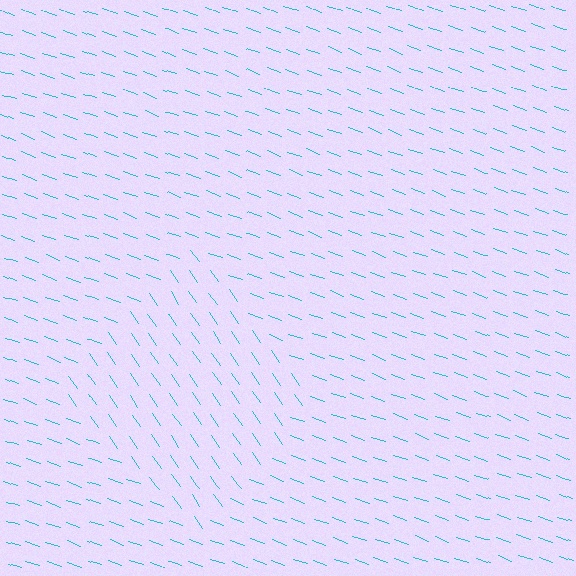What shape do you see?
I see a diamond.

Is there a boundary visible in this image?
Yes, there is a texture boundary formed by a change in line orientation.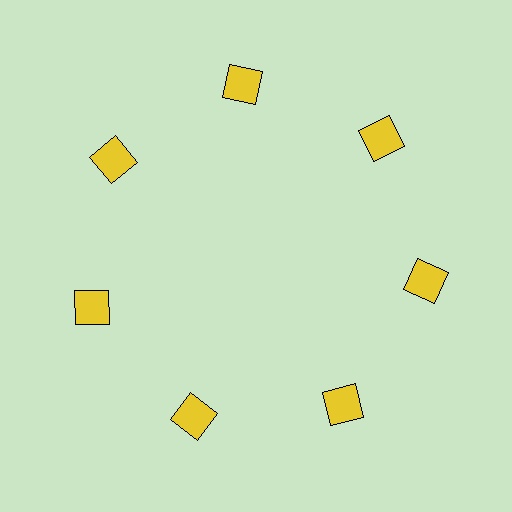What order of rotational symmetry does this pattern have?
This pattern has 7-fold rotational symmetry.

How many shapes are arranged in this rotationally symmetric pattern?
There are 7 shapes, arranged in 7 groups of 1.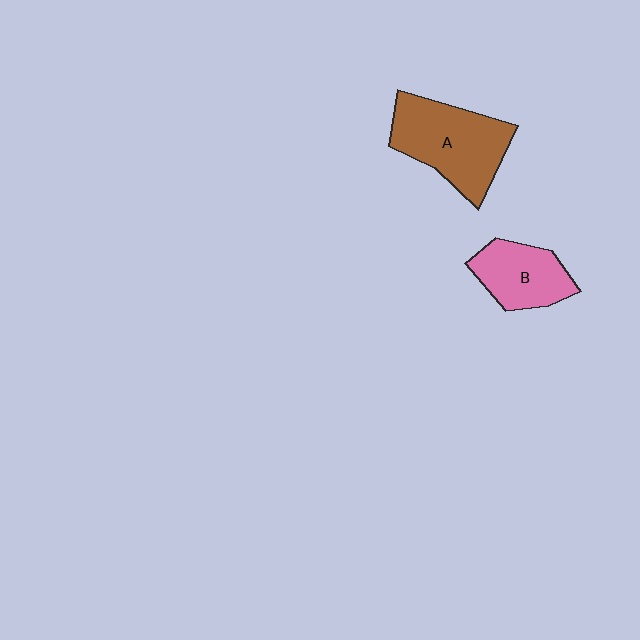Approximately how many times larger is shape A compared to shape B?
Approximately 1.5 times.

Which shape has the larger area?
Shape A (brown).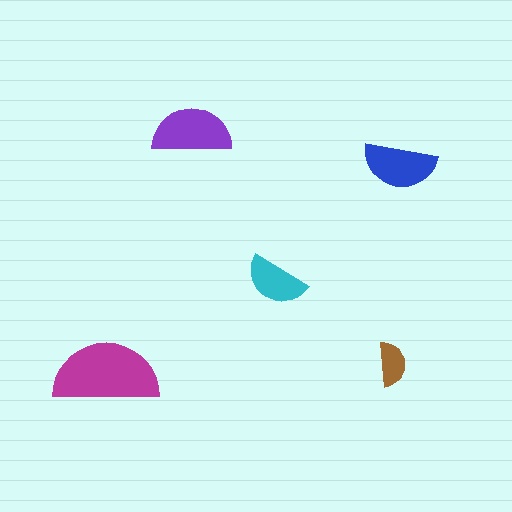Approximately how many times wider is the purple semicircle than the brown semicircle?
About 2 times wider.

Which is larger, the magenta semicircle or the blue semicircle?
The magenta one.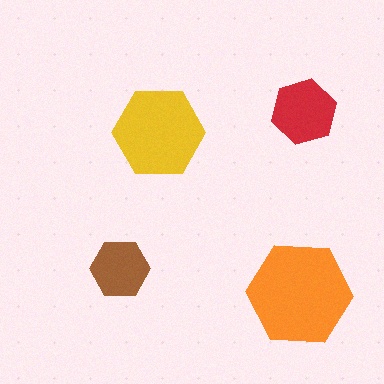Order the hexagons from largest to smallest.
the orange one, the yellow one, the red one, the brown one.